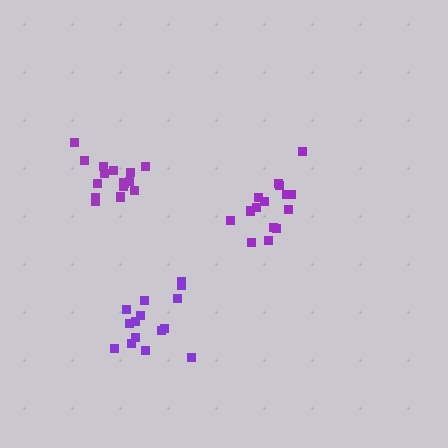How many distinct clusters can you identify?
There are 3 distinct clusters.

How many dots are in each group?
Group 1: 16 dots, Group 2: 16 dots, Group 3: 15 dots (47 total).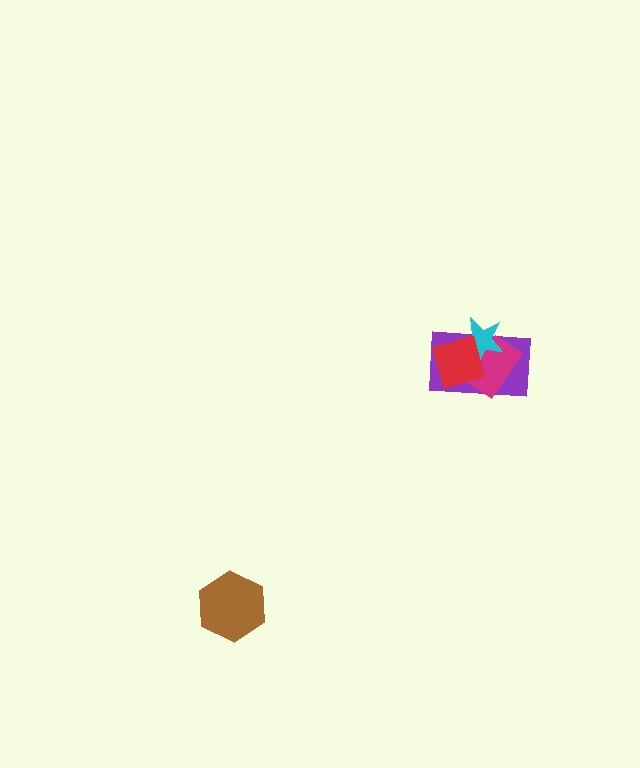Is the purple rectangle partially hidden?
Yes, it is partially covered by another shape.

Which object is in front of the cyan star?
The red diamond is in front of the cyan star.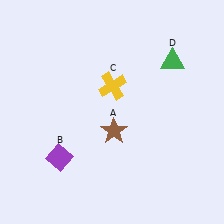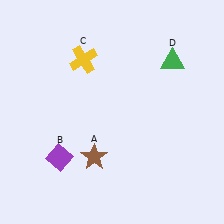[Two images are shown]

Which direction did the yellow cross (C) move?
The yellow cross (C) moved left.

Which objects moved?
The objects that moved are: the brown star (A), the yellow cross (C).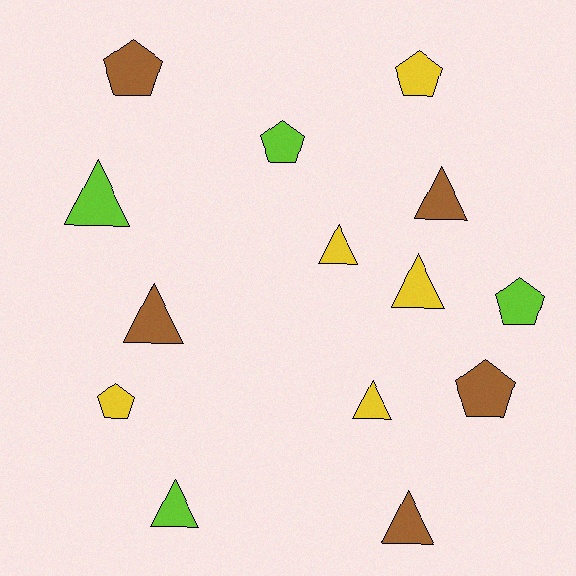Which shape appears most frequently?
Triangle, with 8 objects.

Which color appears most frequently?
Yellow, with 5 objects.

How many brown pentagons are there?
There are 2 brown pentagons.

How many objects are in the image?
There are 14 objects.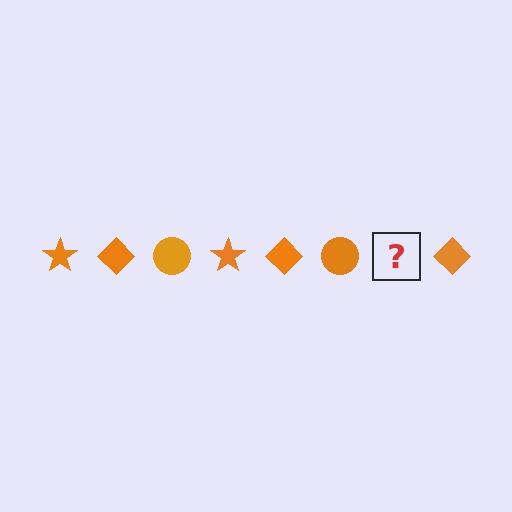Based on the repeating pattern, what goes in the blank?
The blank should be an orange star.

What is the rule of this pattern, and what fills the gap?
The rule is that the pattern cycles through star, diamond, circle shapes in orange. The gap should be filled with an orange star.